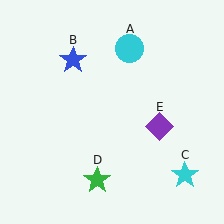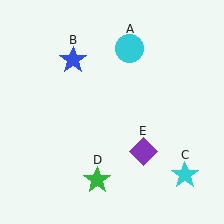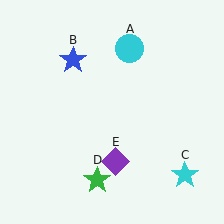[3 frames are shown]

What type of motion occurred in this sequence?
The purple diamond (object E) rotated clockwise around the center of the scene.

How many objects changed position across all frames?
1 object changed position: purple diamond (object E).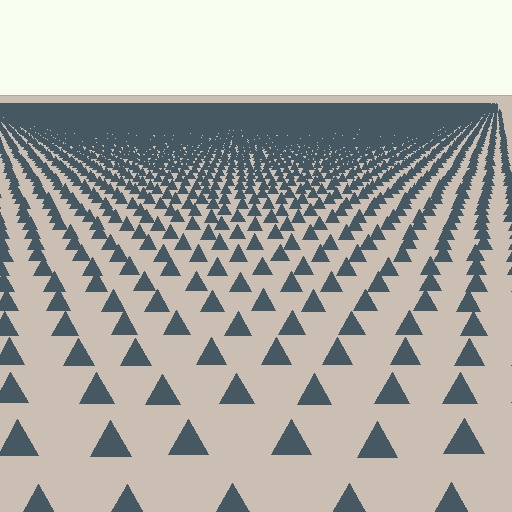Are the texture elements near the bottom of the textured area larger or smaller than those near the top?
Larger. Near the bottom, elements are closer to the viewer and appear at a bigger on-screen size.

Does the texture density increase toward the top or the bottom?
Density increases toward the top.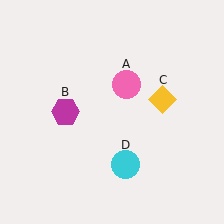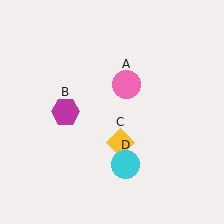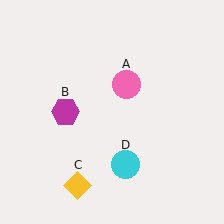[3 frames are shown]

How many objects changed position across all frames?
1 object changed position: yellow diamond (object C).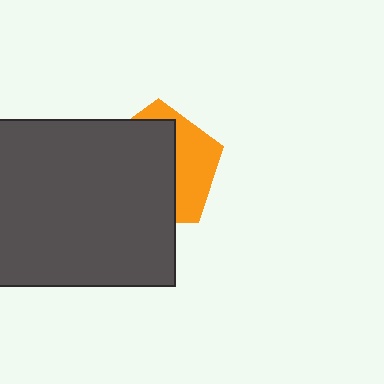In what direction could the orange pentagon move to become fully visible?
The orange pentagon could move right. That would shift it out from behind the dark gray rectangle entirely.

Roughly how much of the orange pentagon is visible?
A small part of it is visible (roughly 37%).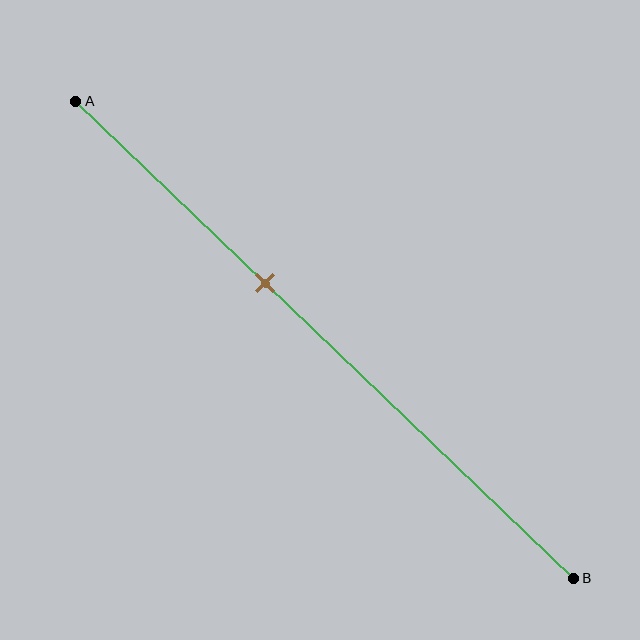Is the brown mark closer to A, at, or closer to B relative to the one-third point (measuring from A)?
The brown mark is closer to point B than the one-third point of segment AB.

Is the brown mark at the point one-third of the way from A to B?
No, the mark is at about 40% from A, not at the 33% one-third point.